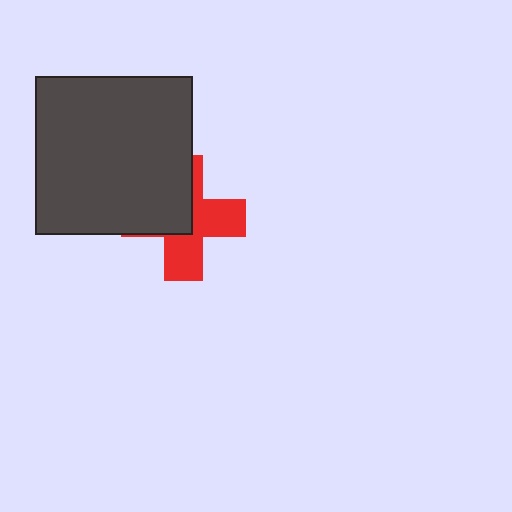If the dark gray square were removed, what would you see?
You would see the complete red cross.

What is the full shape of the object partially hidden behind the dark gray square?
The partially hidden object is a red cross.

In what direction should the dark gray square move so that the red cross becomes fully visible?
The dark gray square should move toward the upper-left. That is the shortest direction to clear the overlap and leave the red cross fully visible.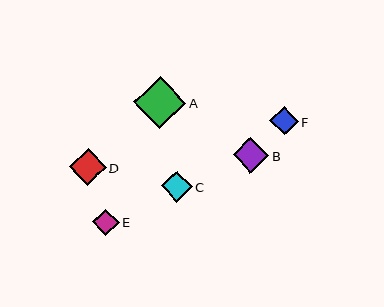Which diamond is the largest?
Diamond A is the largest with a size of approximately 52 pixels.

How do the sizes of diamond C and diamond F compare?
Diamond C and diamond F are approximately the same size.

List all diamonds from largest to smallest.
From largest to smallest: A, D, B, C, F, E.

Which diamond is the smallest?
Diamond E is the smallest with a size of approximately 26 pixels.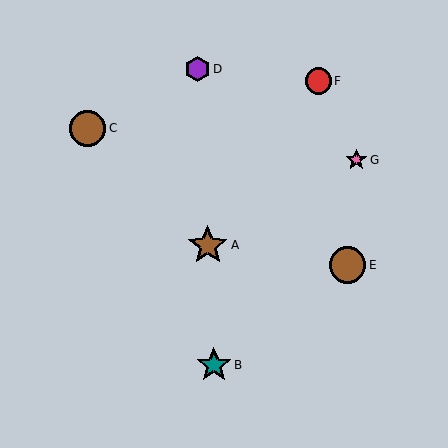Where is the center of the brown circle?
The center of the brown circle is at (348, 265).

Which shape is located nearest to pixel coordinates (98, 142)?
The brown circle (labeled C) at (88, 128) is nearest to that location.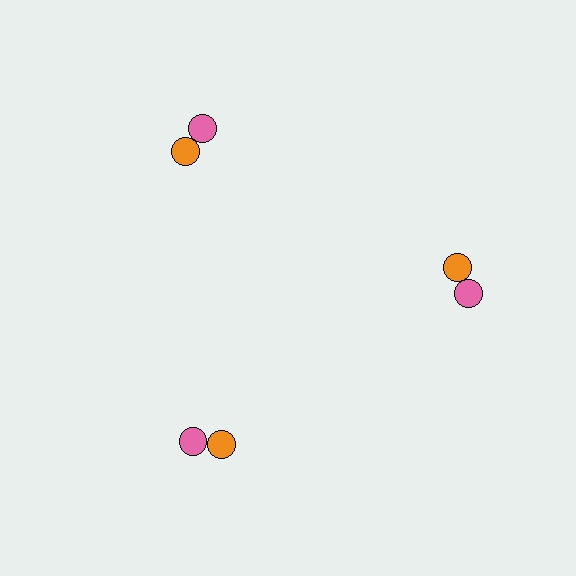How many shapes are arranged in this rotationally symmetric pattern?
There are 6 shapes, arranged in 3 groups of 2.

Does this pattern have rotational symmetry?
Yes, this pattern has 3-fold rotational symmetry. It looks the same after rotating 120 degrees around the center.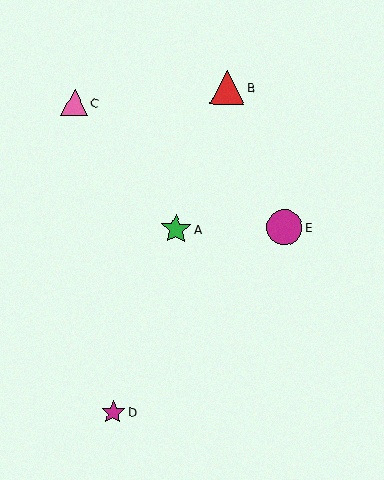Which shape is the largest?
The magenta circle (labeled E) is the largest.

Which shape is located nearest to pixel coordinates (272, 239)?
The magenta circle (labeled E) at (285, 227) is nearest to that location.